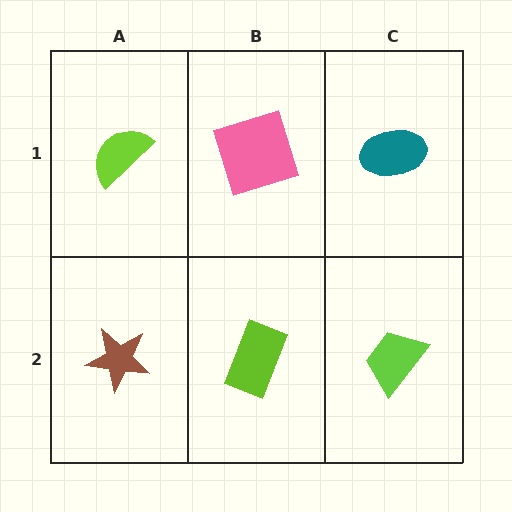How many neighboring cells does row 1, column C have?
2.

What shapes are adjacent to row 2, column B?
A pink square (row 1, column B), a brown star (row 2, column A), a lime trapezoid (row 2, column C).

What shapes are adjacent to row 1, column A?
A brown star (row 2, column A), a pink square (row 1, column B).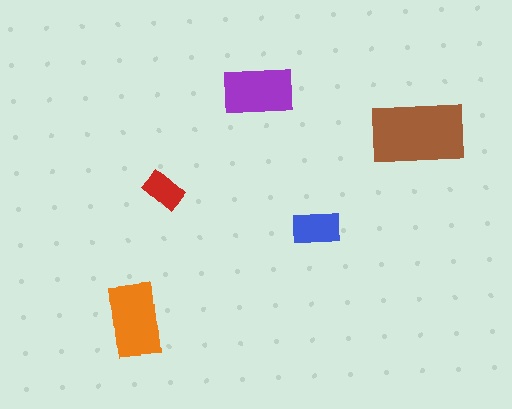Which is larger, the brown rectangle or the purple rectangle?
The brown one.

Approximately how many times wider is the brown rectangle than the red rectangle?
About 2.5 times wider.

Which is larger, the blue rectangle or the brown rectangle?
The brown one.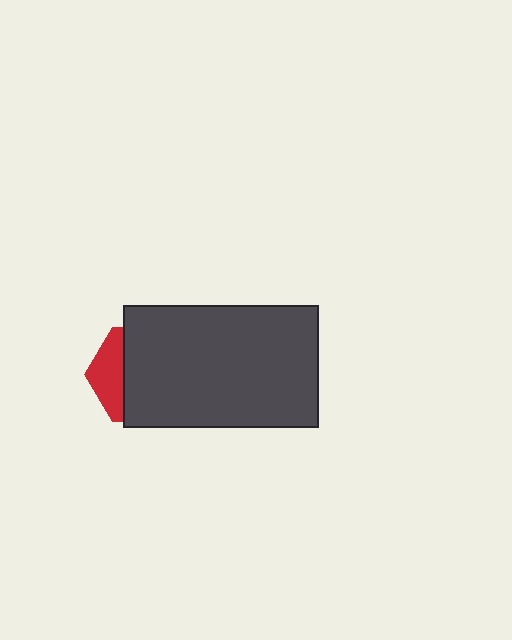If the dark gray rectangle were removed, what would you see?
You would see the complete red hexagon.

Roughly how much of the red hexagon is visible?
A small part of it is visible (roughly 31%).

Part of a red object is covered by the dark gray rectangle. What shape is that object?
It is a hexagon.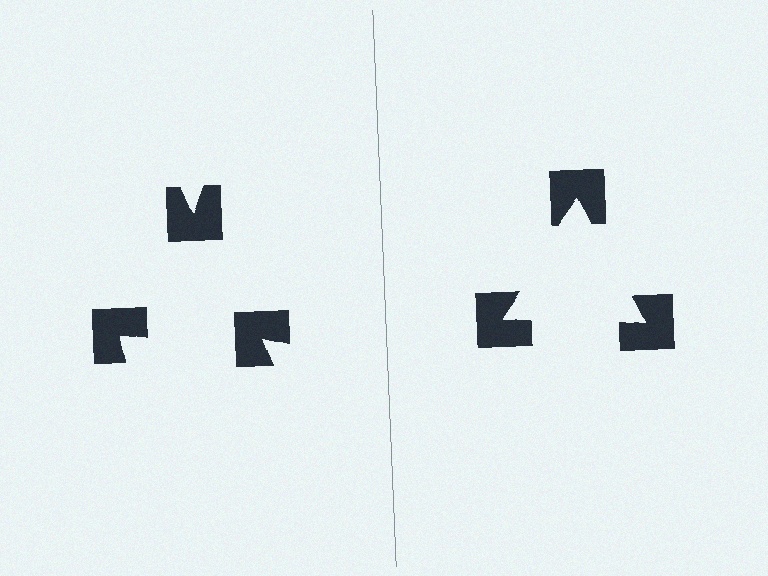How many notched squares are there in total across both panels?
6 — 3 on each side.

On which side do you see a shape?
An illusory triangle appears on the right side. On the left side the wedge cuts are rotated, so no coherent shape forms.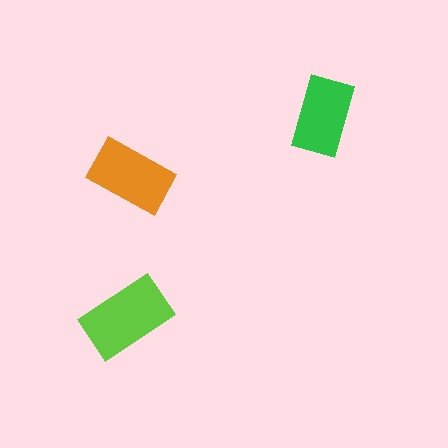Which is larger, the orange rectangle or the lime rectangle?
The lime one.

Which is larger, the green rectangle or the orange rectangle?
The orange one.